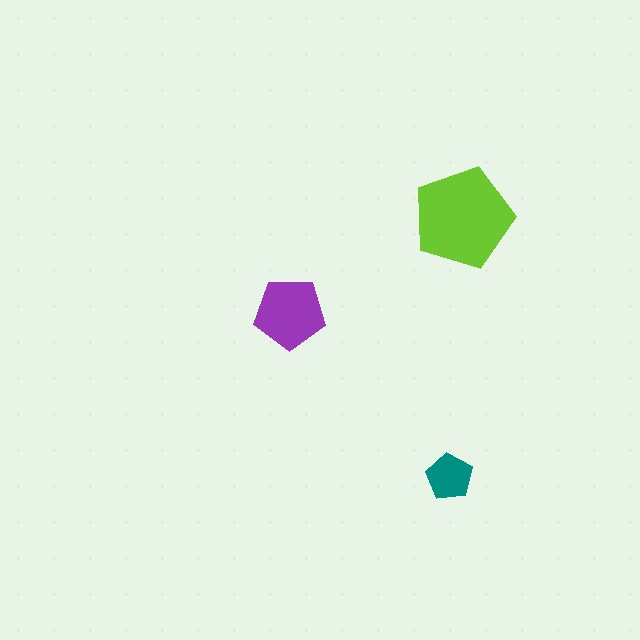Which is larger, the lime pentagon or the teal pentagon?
The lime one.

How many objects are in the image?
There are 3 objects in the image.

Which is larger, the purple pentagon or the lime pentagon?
The lime one.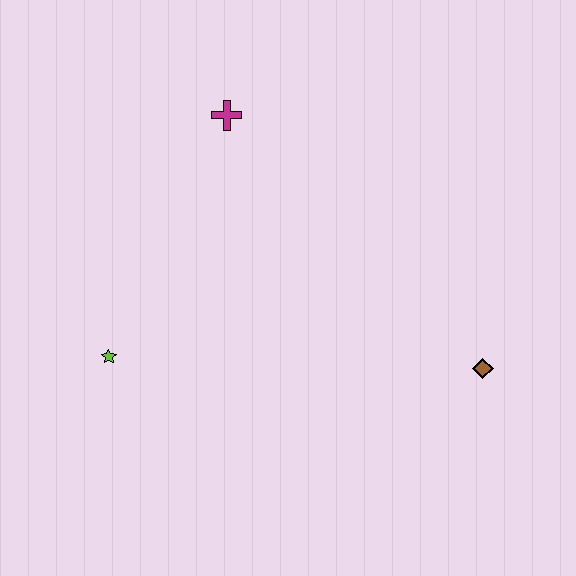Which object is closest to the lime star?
The magenta cross is closest to the lime star.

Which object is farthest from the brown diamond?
The lime star is farthest from the brown diamond.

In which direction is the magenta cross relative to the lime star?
The magenta cross is above the lime star.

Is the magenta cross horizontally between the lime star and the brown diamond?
Yes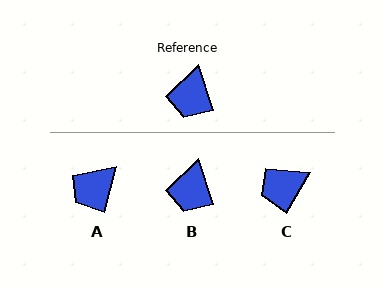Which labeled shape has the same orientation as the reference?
B.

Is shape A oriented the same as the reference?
No, it is off by about 33 degrees.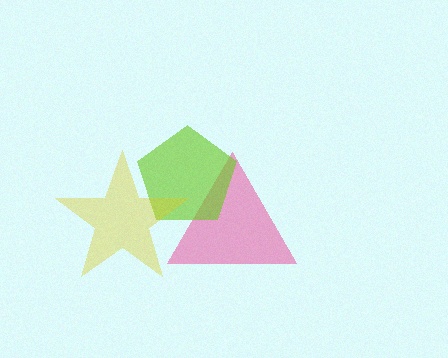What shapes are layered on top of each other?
The layered shapes are: a pink triangle, a lime pentagon, a yellow star.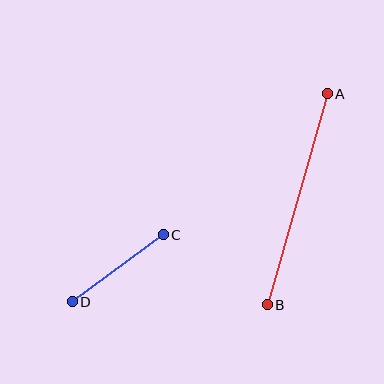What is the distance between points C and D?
The distance is approximately 113 pixels.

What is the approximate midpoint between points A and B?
The midpoint is at approximately (297, 199) pixels.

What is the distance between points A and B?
The distance is approximately 219 pixels.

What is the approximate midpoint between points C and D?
The midpoint is at approximately (118, 268) pixels.